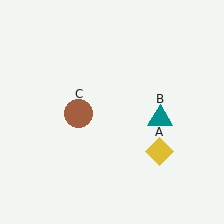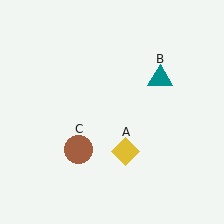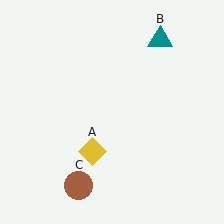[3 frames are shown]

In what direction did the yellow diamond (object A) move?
The yellow diamond (object A) moved left.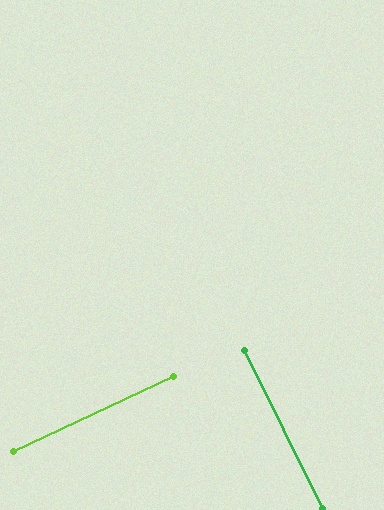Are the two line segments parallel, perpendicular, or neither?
Perpendicular — they meet at approximately 89°.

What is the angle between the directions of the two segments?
Approximately 89 degrees.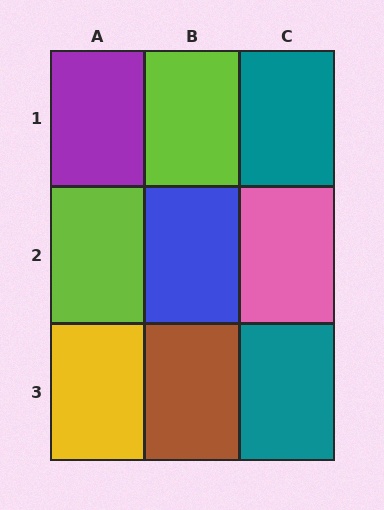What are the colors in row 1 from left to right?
Purple, lime, teal.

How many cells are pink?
1 cell is pink.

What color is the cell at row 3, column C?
Teal.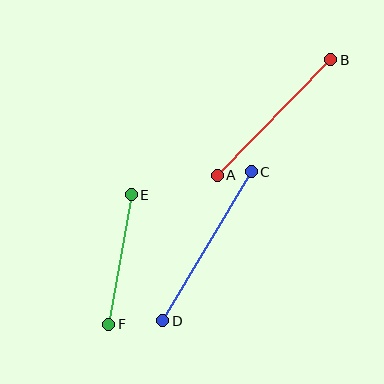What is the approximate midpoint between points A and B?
The midpoint is at approximately (274, 117) pixels.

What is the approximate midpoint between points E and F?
The midpoint is at approximately (120, 259) pixels.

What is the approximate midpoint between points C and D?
The midpoint is at approximately (207, 246) pixels.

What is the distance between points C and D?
The distance is approximately 173 pixels.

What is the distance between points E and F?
The distance is approximately 131 pixels.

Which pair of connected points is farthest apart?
Points C and D are farthest apart.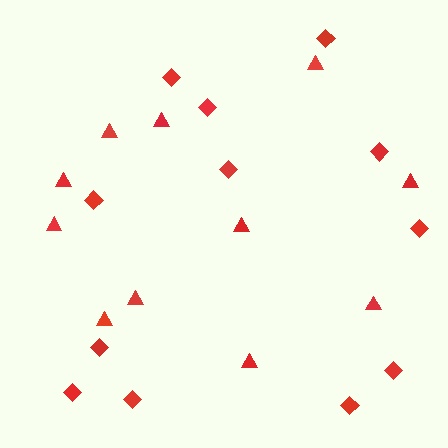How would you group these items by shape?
There are 2 groups: one group of triangles (11) and one group of diamonds (12).